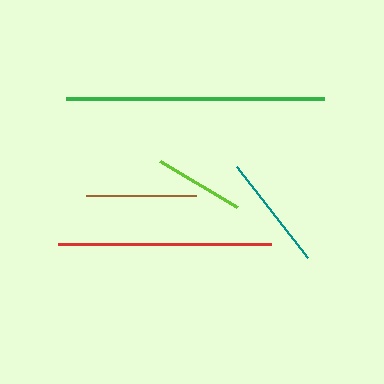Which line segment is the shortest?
The lime line is the shortest at approximately 89 pixels.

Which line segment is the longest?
The green line is the longest at approximately 258 pixels.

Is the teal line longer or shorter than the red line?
The red line is longer than the teal line.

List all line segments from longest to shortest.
From longest to shortest: green, red, teal, brown, lime.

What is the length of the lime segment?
The lime segment is approximately 89 pixels long.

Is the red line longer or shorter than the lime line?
The red line is longer than the lime line.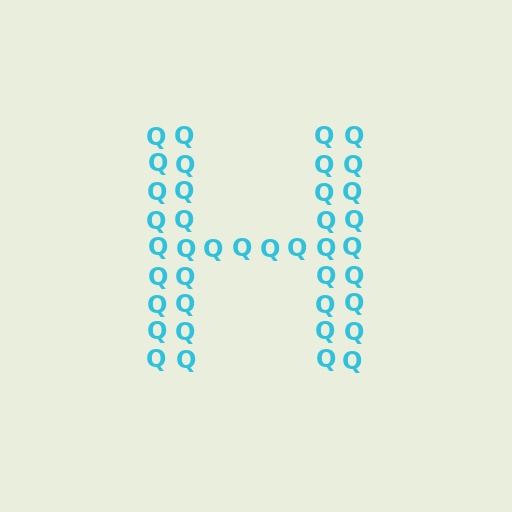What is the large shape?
The large shape is the letter H.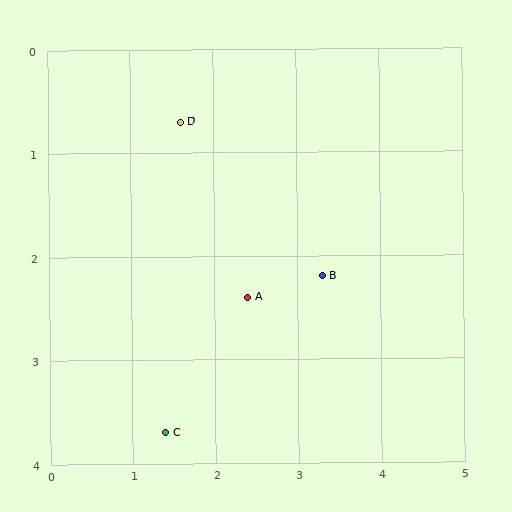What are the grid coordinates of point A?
Point A is at approximately (2.4, 2.4).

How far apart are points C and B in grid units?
Points C and B are about 2.4 grid units apart.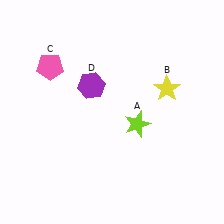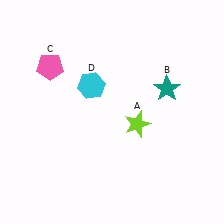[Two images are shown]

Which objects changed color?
B changed from yellow to teal. D changed from purple to cyan.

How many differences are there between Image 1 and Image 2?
There are 2 differences between the two images.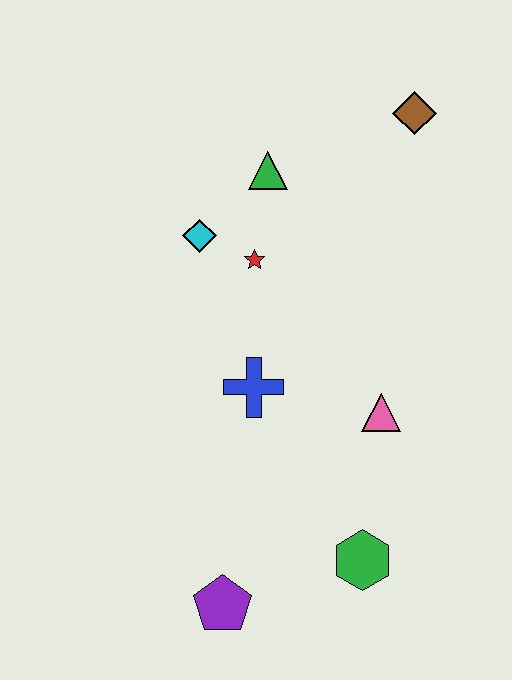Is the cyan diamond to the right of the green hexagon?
No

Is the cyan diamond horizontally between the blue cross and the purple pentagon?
No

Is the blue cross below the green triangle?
Yes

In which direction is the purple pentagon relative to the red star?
The purple pentagon is below the red star.